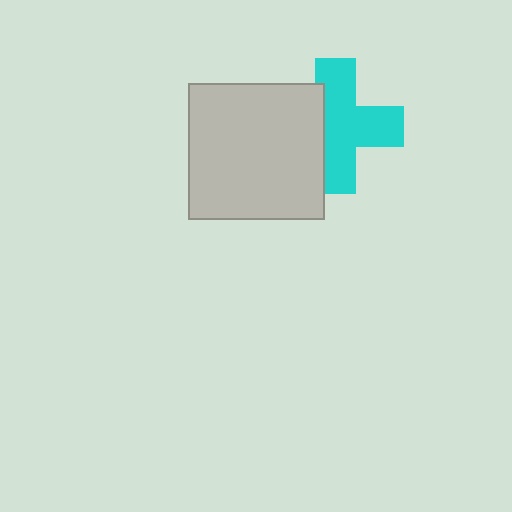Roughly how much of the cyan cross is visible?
Most of it is visible (roughly 67%).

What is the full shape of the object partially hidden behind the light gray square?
The partially hidden object is a cyan cross.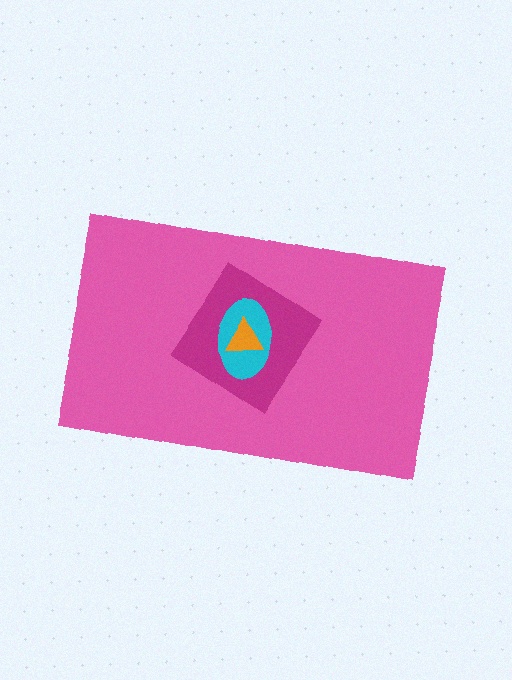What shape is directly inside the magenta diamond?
The cyan ellipse.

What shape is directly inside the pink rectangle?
The magenta diamond.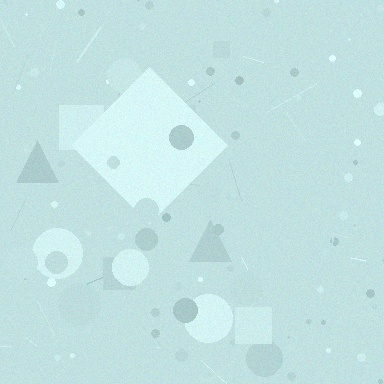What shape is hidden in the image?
A diamond is hidden in the image.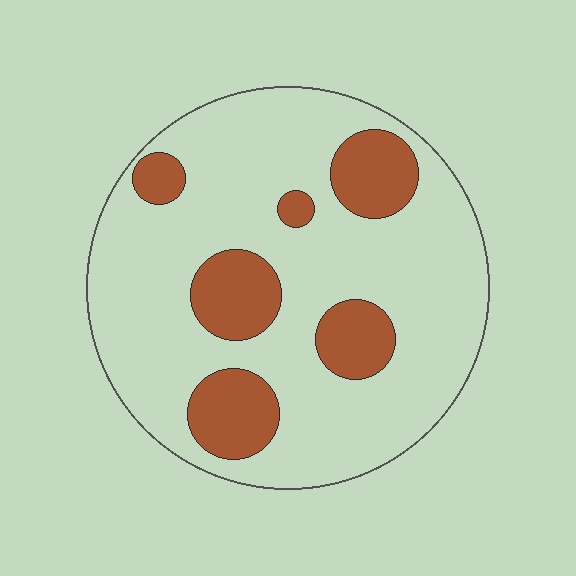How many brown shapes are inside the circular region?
6.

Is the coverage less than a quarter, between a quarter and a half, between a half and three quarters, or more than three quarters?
Less than a quarter.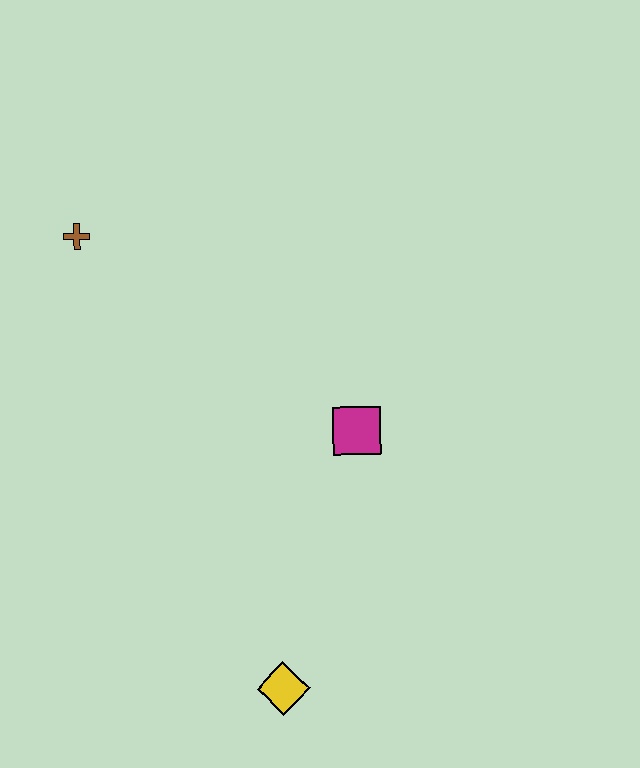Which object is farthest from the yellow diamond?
The brown cross is farthest from the yellow diamond.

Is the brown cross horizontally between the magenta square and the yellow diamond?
No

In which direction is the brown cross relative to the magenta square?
The brown cross is to the left of the magenta square.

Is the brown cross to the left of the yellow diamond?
Yes